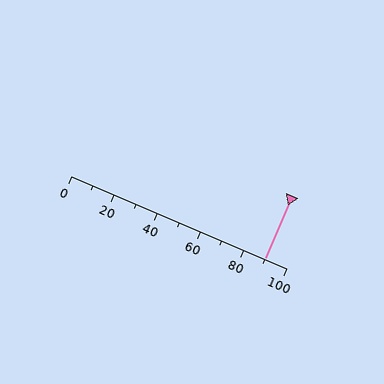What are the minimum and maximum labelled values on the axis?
The axis runs from 0 to 100.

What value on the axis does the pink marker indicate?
The marker indicates approximately 90.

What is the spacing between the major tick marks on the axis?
The major ticks are spaced 20 apart.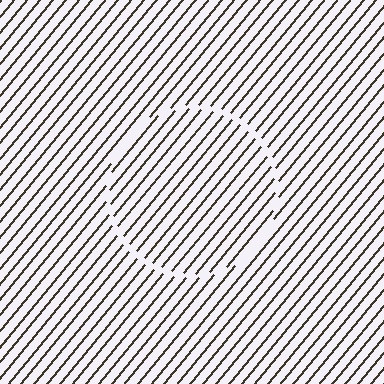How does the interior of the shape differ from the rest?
The interior of the shape contains the same grating, shifted by half a period — the contour is defined by the phase discontinuity where line-ends from the inner and outer gratings abut.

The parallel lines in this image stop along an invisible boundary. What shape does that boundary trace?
An illusory circle. The interior of the shape contains the same grating, shifted by half a period — the contour is defined by the phase discontinuity where line-ends from the inner and outer gratings abut.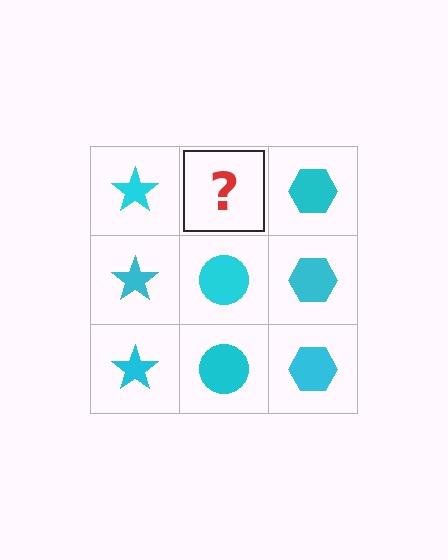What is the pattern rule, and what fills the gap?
The rule is that each column has a consistent shape. The gap should be filled with a cyan circle.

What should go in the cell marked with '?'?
The missing cell should contain a cyan circle.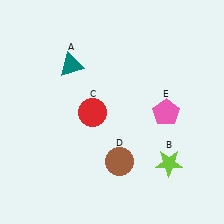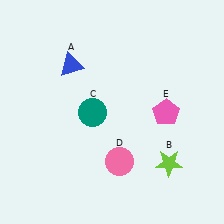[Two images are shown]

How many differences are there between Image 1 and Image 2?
There are 3 differences between the two images.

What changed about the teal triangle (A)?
In Image 1, A is teal. In Image 2, it changed to blue.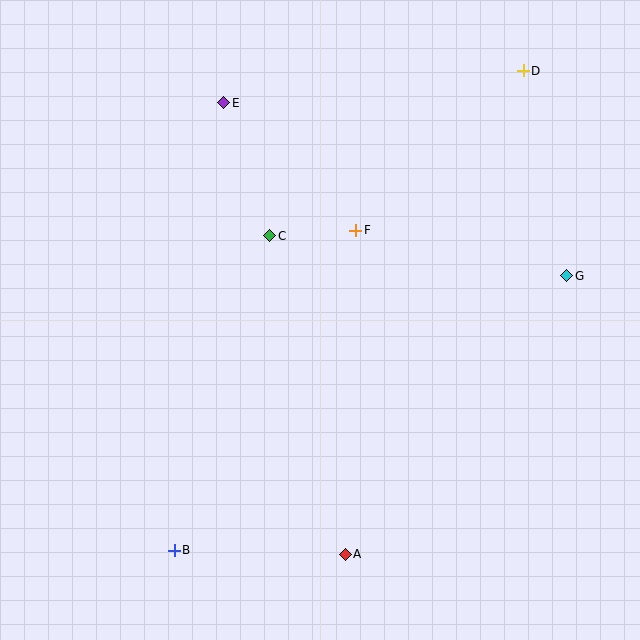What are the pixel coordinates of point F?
Point F is at (356, 230).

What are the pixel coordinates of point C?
Point C is at (270, 236).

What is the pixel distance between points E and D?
The distance between E and D is 301 pixels.